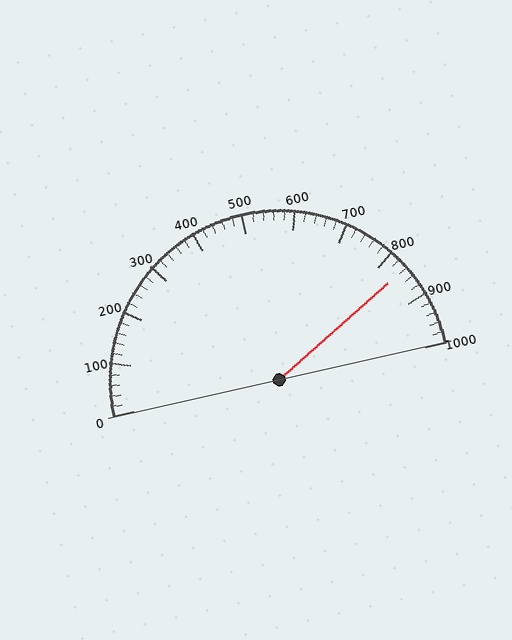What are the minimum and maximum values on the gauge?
The gauge ranges from 0 to 1000.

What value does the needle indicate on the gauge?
The needle indicates approximately 840.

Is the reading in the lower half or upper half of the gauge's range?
The reading is in the upper half of the range (0 to 1000).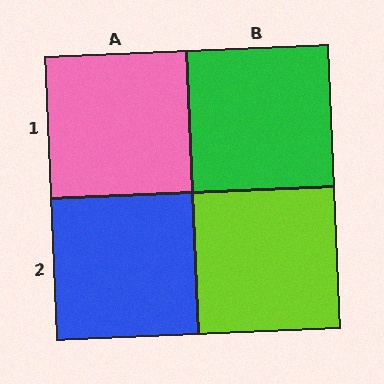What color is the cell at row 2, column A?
Blue.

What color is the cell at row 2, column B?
Lime.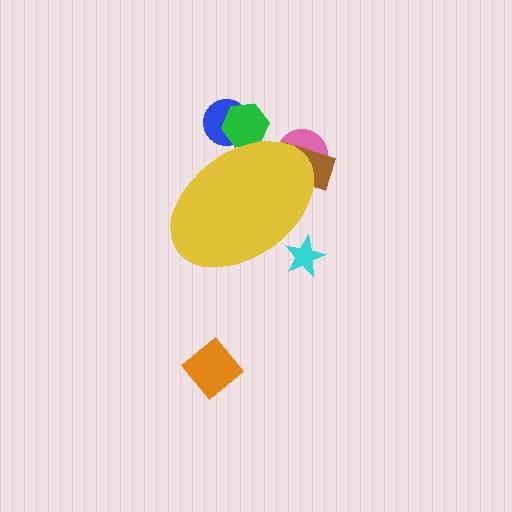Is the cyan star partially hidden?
Yes, the cyan star is partially hidden behind the yellow ellipse.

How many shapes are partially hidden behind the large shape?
5 shapes are partially hidden.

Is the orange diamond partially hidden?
No, the orange diamond is fully visible.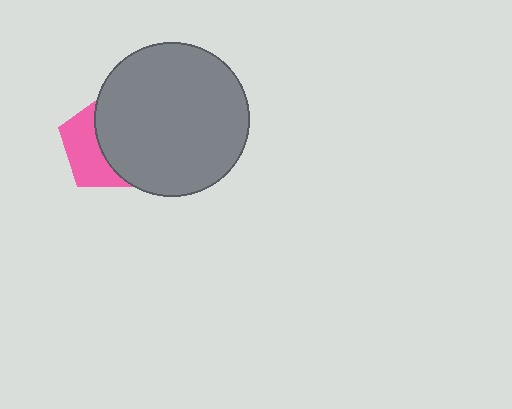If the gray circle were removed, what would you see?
You would see the complete pink pentagon.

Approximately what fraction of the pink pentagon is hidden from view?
Roughly 58% of the pink pentagon is hidden behind the gray circle.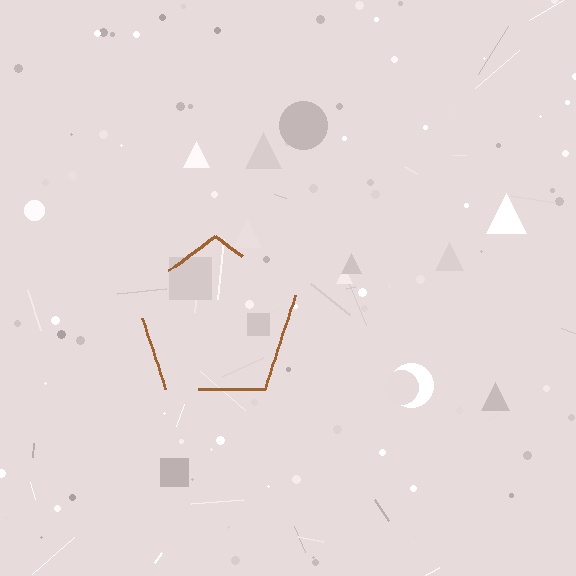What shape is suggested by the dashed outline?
The dashed outline suggests a pentagon.